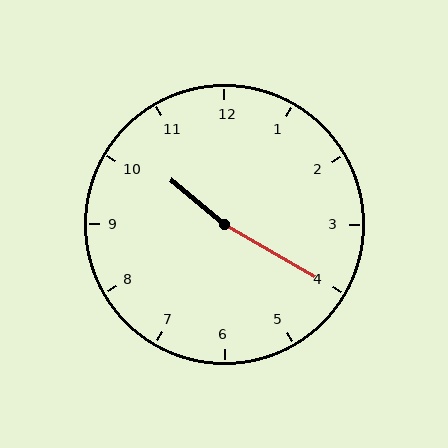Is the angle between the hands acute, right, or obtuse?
It is obtuse.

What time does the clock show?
10:20.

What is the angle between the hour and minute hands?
Approximately 170 degrees.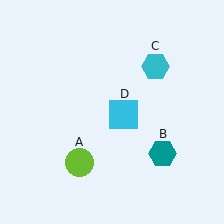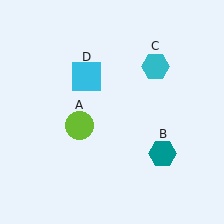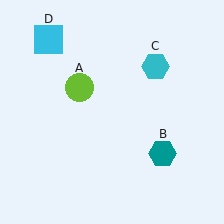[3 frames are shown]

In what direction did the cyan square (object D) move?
The cyan square (object D) moved up and to the left.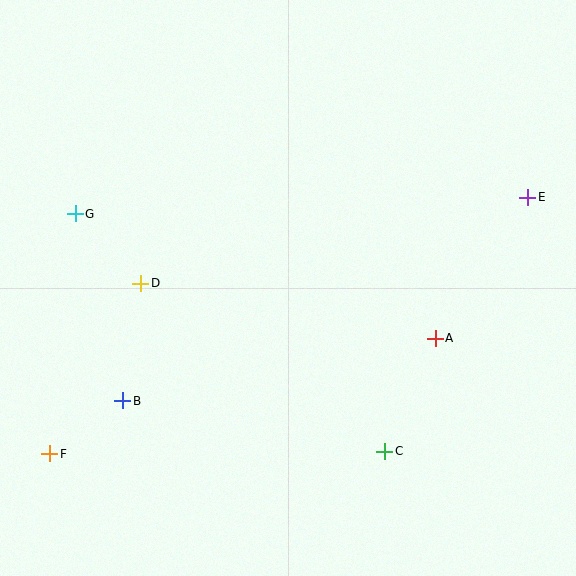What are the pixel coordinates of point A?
Point A is at (435, 338).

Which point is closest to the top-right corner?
Point E is closest to the top-right corner.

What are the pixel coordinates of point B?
Point B is at (123, 401).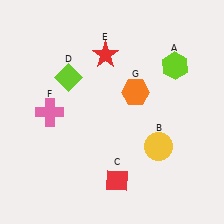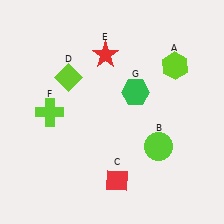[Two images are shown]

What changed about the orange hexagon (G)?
In Image 1, G is orange. In Image 2, it changed to green.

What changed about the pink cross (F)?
In Image 1, F is pink. In Image 2, it changed to lime.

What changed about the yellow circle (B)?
In Image 1, B is yellow. In Image 2, it changed to lime.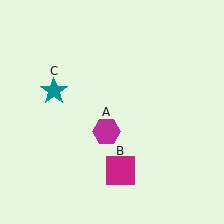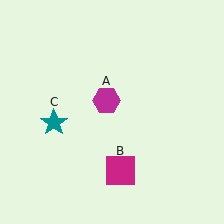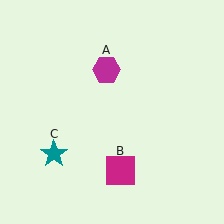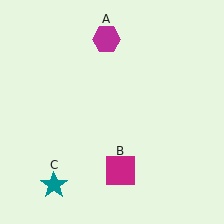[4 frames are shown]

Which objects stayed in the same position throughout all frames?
Magenta square (object B) remained stationary.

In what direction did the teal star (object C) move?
The teal star (object C) moved down.